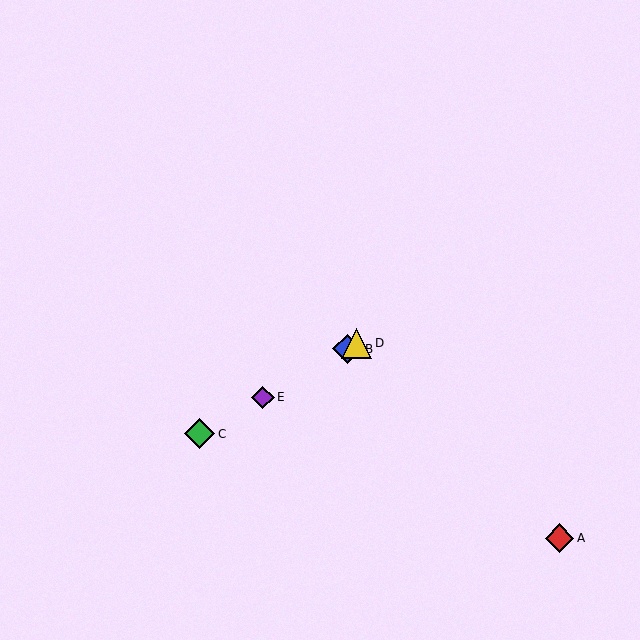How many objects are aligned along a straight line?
4 objects (B, C, D, E) are aligned along a straight line.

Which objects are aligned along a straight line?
Objects B, C, D, E are aligned along a straight line.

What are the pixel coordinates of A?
Object A is at (560, 538).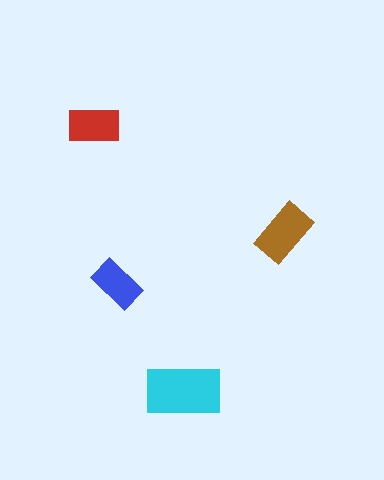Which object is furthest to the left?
The red rectangle is leftmost.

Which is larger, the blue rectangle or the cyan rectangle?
The cyan one.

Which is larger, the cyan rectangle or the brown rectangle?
The cyan one.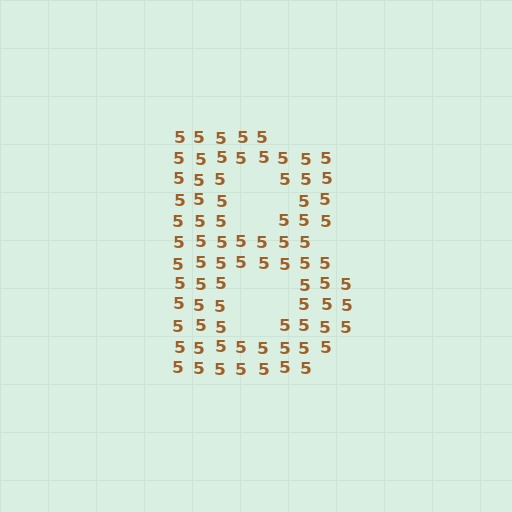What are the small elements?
The small elements are digit 5's.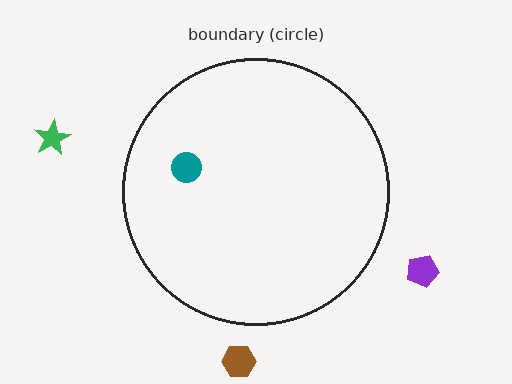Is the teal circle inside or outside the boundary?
Inside.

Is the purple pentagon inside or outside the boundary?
Outside.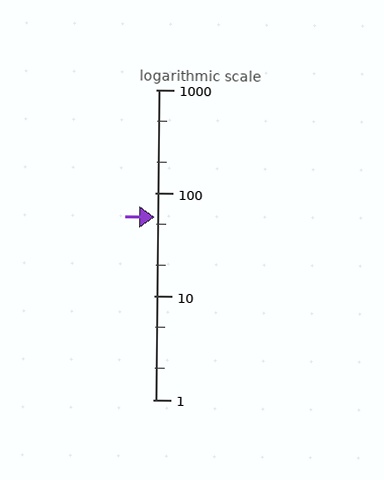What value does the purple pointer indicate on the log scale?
The pointer indicates approximately 58.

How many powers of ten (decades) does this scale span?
The scale spans 3 decades, from 1 to 1000.